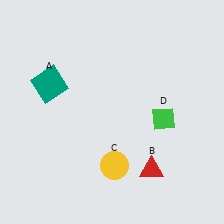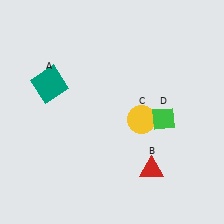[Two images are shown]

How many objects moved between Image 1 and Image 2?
1 object moved between the two images.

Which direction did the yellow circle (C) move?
The yellow circle (C) moved up.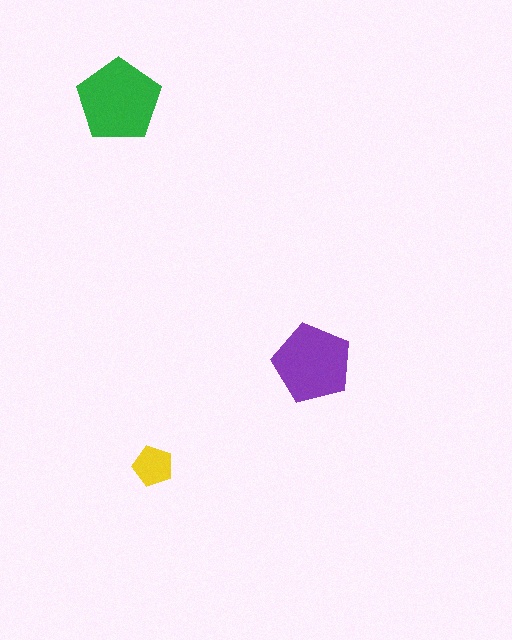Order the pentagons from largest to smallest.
the green one, the purple one, the yellow one.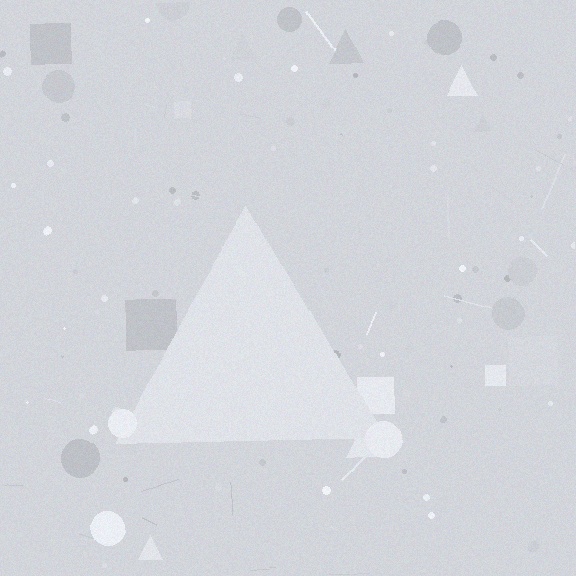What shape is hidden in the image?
A triangle is hidden in the image.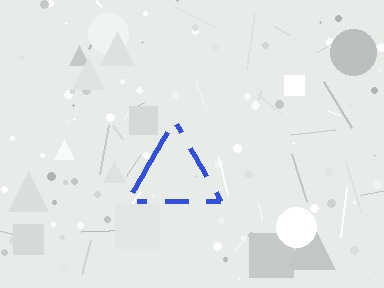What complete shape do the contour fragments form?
The contour fragments form a triangle.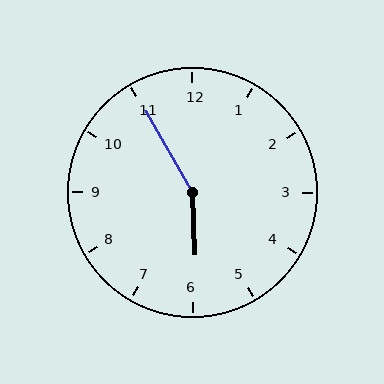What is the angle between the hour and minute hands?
Approximately 152 degrees.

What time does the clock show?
5:55.